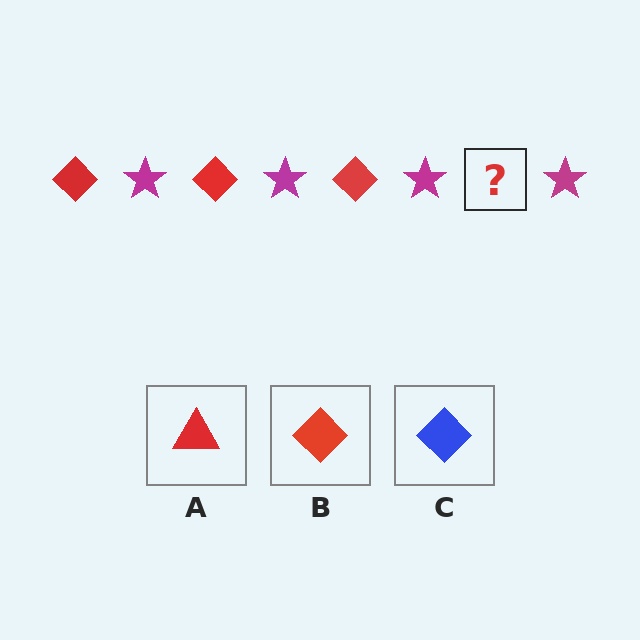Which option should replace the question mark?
Option B.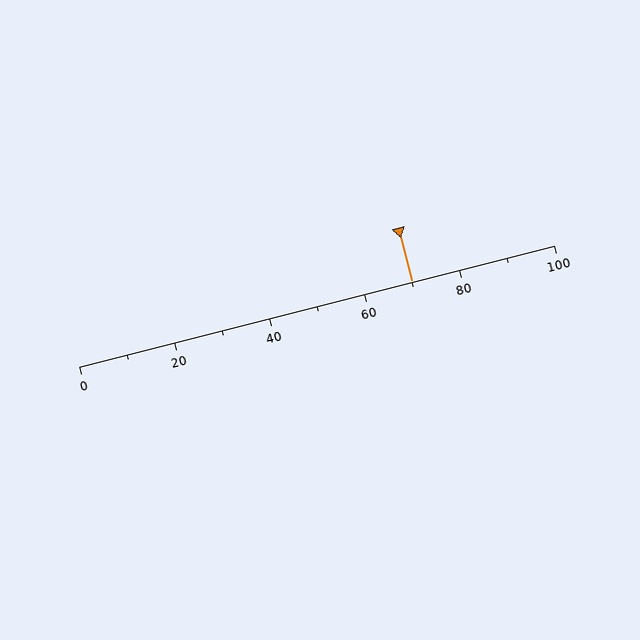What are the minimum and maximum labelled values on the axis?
The axis runs from 0 to 100.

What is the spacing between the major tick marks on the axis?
The major ticks are spaced 20 apart.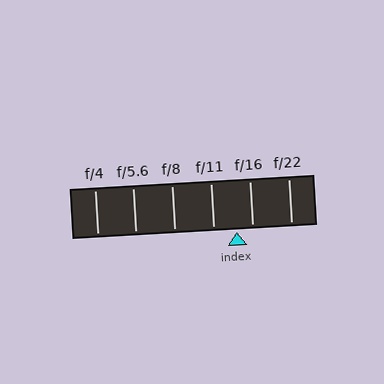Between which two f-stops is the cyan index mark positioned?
The index mark is between f/11 and f/16.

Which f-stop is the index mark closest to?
The index mark is closest to f/16.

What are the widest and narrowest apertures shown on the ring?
The widest aperture shown is f/4 and the narrowest is f/22.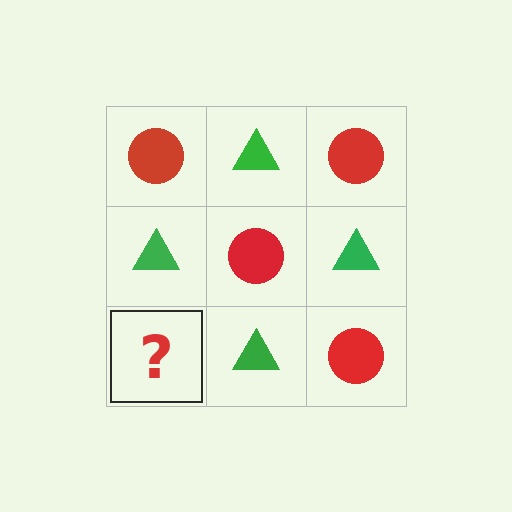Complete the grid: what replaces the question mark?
The question mark should be replaced with a red circle.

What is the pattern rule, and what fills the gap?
The rule is that it alternates red circle and green triangle in a checkerboard pattern. The gap should be filled with a red circle.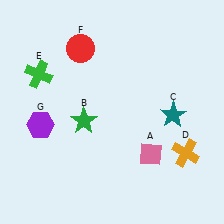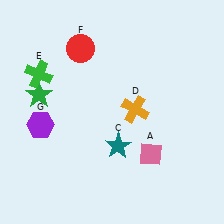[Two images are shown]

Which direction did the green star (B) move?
The green star (B) moved left.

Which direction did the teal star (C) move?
The teal star (C) moved left.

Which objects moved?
The objects that moved are: the green star (B), the teal star (C), the orange cross (D).